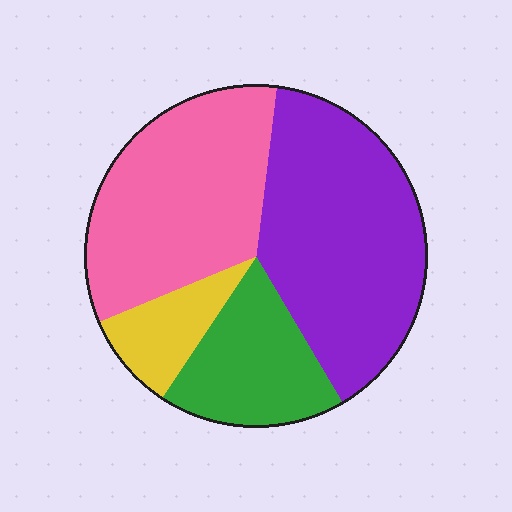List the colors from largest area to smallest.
From largest to smallest: purple, pink, green, yellow.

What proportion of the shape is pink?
Pink covers around 35% of the shape.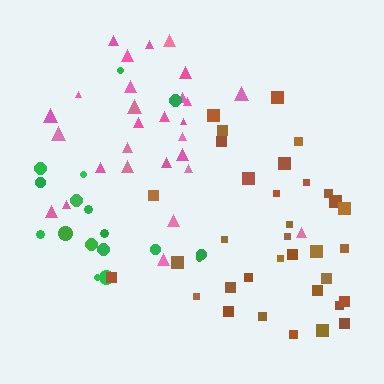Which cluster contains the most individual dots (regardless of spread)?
Brown (34).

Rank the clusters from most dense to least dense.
brown, pink, green.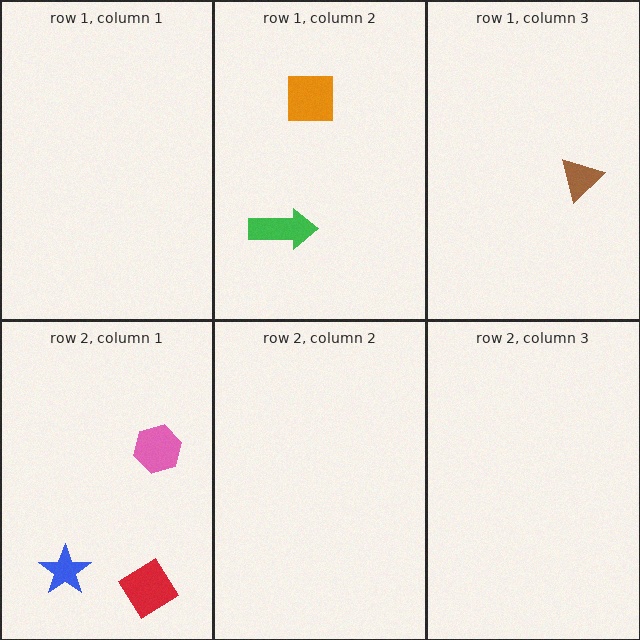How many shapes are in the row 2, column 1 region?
3.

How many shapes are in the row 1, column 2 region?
2.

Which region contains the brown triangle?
The row 1, column 3 region.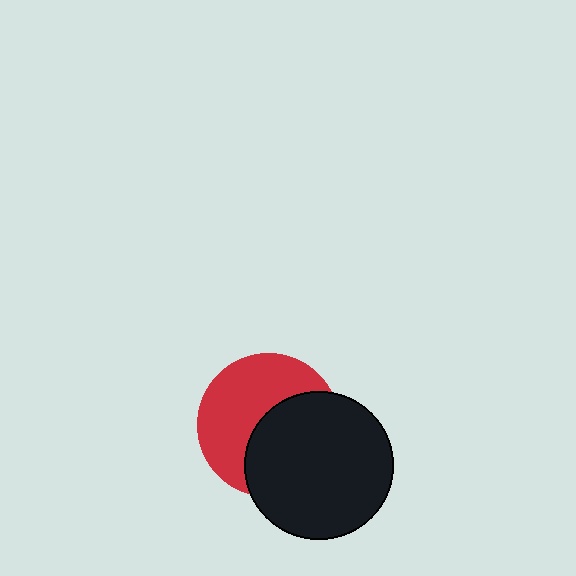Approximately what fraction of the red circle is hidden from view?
Roughly 48% of the red circle is hidden behind the black circle.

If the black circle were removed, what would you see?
You would see the complete red circle.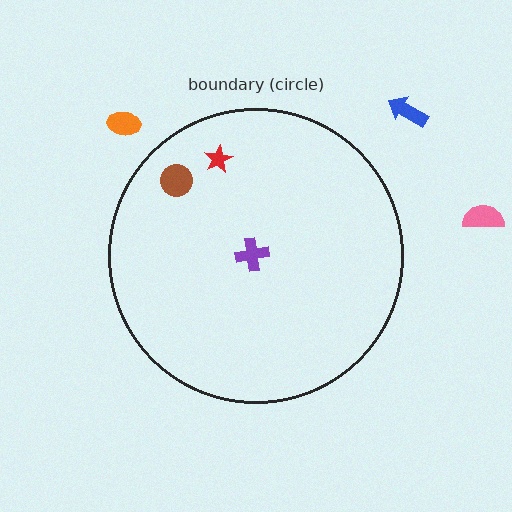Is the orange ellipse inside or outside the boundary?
Outside.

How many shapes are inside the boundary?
3 inside, 3 outside.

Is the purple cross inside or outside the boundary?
Inside.